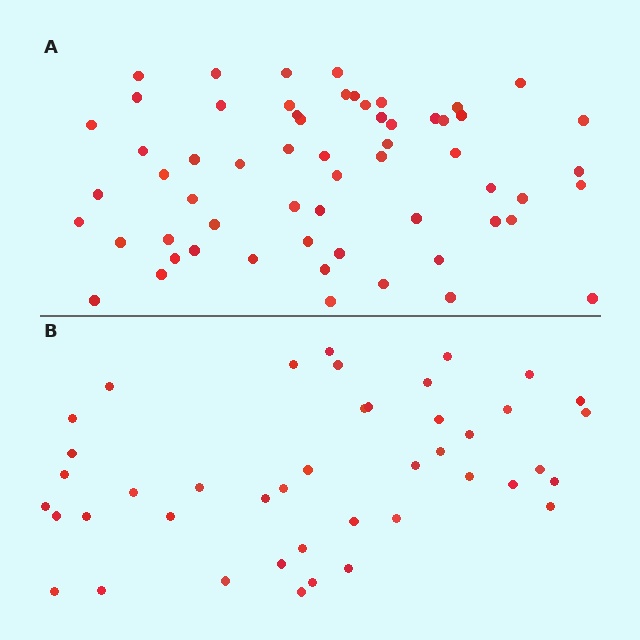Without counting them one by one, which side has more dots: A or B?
Region A (the top region) has more dots.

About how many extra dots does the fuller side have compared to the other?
Region A has approximately 15 more dots than region B.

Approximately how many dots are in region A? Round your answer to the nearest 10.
About 60 dots.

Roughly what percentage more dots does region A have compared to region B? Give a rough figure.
About 40% more.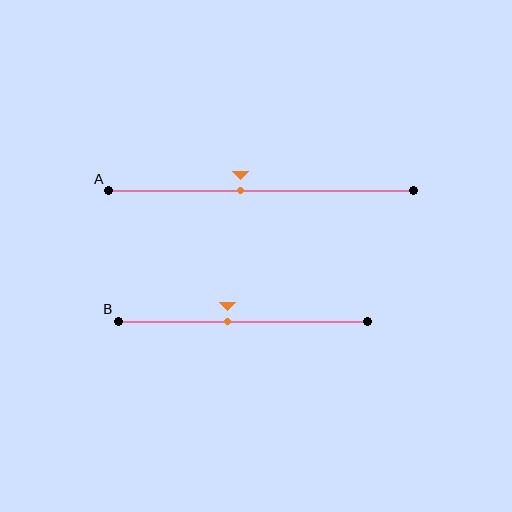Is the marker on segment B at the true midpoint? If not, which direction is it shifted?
No, the marker on segment B is shifted to the left by about 6% of the segment length.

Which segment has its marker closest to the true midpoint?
Segment B has its marker closest to the true midpoint.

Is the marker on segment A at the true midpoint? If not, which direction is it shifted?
No, the marker on segment A is shifted to the left by about 7% of the segment length.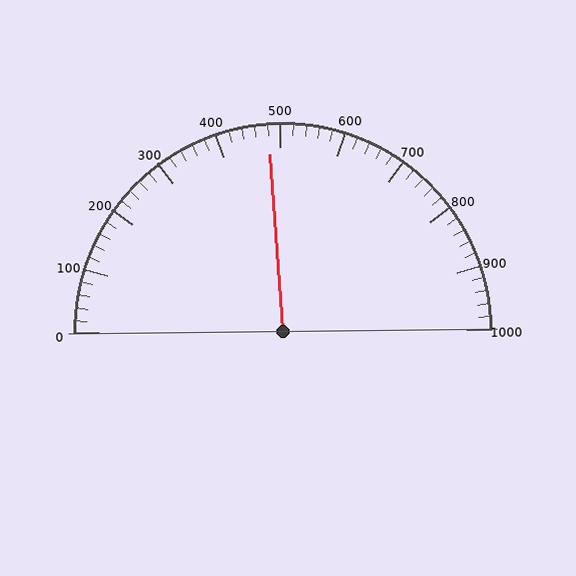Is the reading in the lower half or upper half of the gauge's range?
The reading is in the lower half of the range (0 to 1000).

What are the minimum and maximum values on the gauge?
The gauge ranges from 0 to 1000.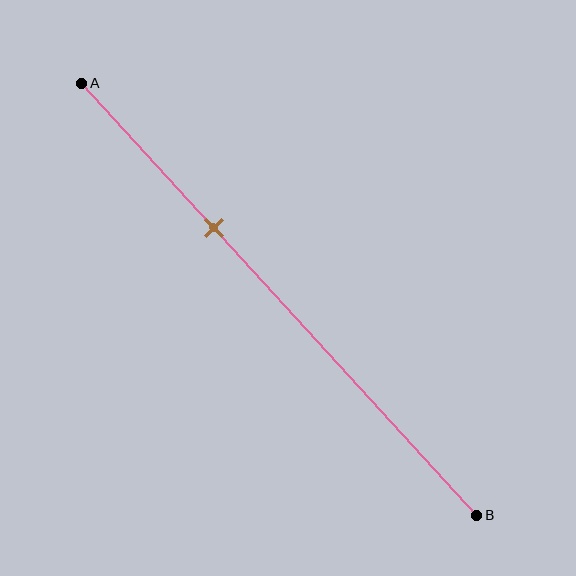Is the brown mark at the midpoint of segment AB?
No, the mark is at about 35% from A, not at the 50% midpoint.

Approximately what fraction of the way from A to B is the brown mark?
The brown mark is approximately 35% of the way from A to B.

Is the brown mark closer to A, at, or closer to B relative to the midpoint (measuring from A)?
The brown mark is closer to point A than the midpoint of segment AB.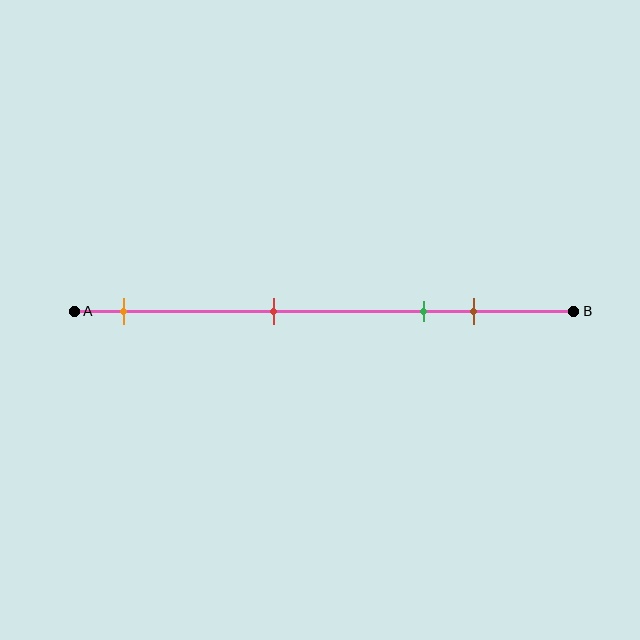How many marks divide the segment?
There are 4 marks dividing the segment.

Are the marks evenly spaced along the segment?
No, the marks are not evenly spaced.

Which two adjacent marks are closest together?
The green and brown marks are the closest adjacent pair.